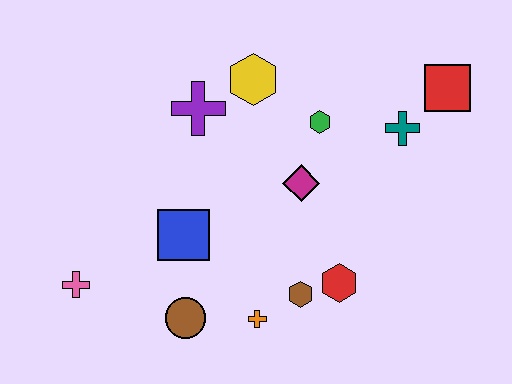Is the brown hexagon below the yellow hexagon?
Yes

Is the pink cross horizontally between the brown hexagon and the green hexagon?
No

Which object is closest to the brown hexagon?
The red hexagon is closest to the brown hexagon.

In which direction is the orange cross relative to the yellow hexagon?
The orange cross is below the yellow hexagon.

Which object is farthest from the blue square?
The red square is farthest from the blue square.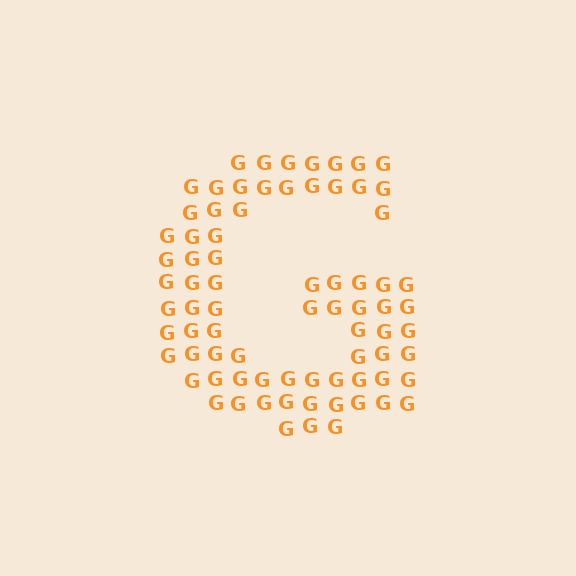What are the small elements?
The small elements are letter G's.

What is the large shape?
The large shape is the letter G.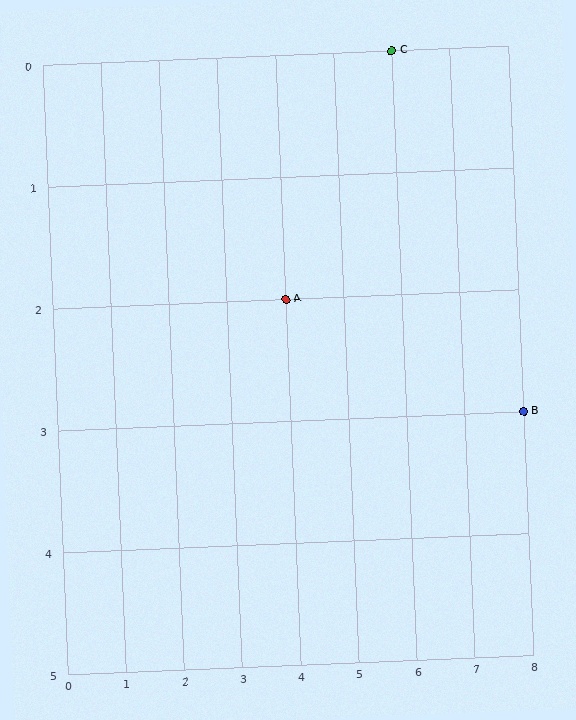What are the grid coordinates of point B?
Point B is at grid coordinates (8, 3).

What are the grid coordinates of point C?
Point C is at grid coordinates (6, 0).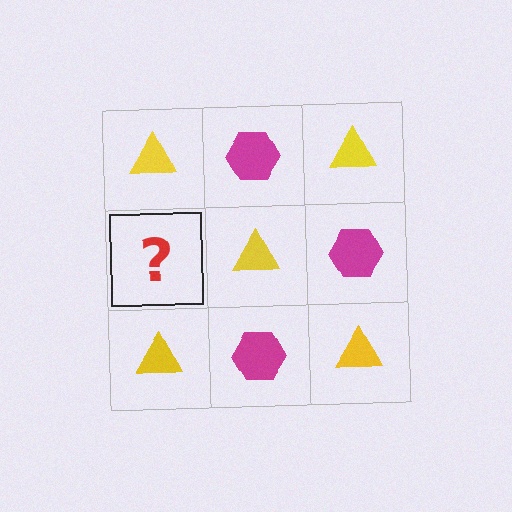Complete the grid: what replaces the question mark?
The question mark should be replaced with a magenta hexagon.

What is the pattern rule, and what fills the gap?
The rule is that it alternates yellow triangle and magenta hexagon in a checkerboard pattern. The gap should be filled with a magenta hexagon.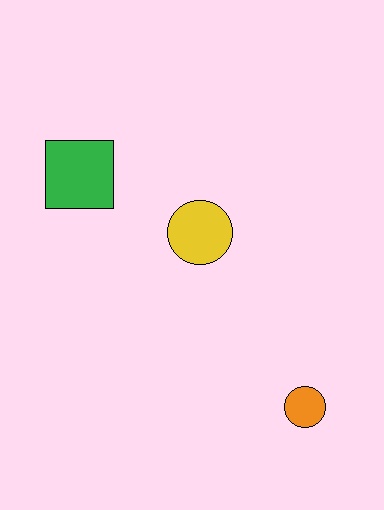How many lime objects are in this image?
There are no lime objects.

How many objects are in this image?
There are 3 objects.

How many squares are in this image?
There is 1 square.